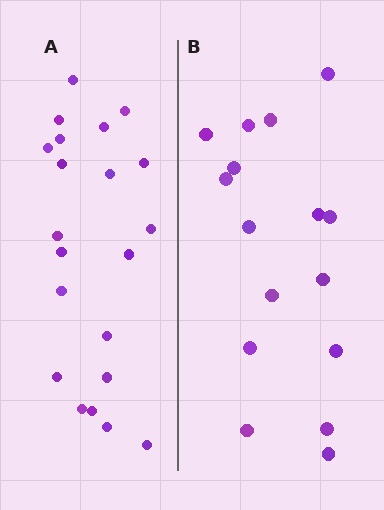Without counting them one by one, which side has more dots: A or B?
Region A (the left region) has more dots.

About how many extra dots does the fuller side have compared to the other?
Region A has about 5 more dots than region B.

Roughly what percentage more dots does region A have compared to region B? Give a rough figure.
About 30% more.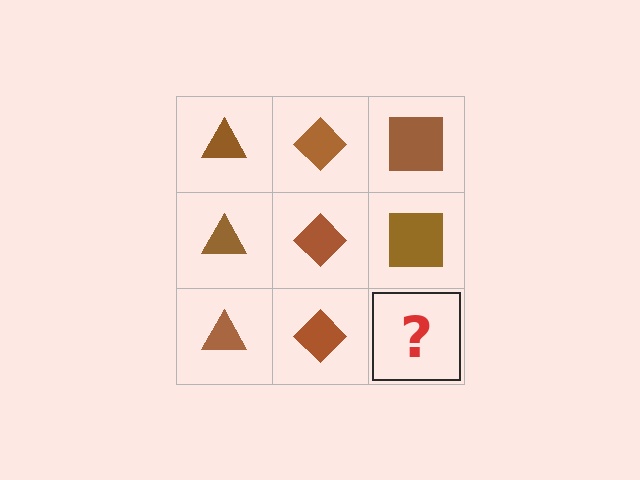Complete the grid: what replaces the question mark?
The question mark should be replaced with a brown square.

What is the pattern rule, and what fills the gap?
The rule is that each column has a consistent shape. The gap should be filled with a brown square.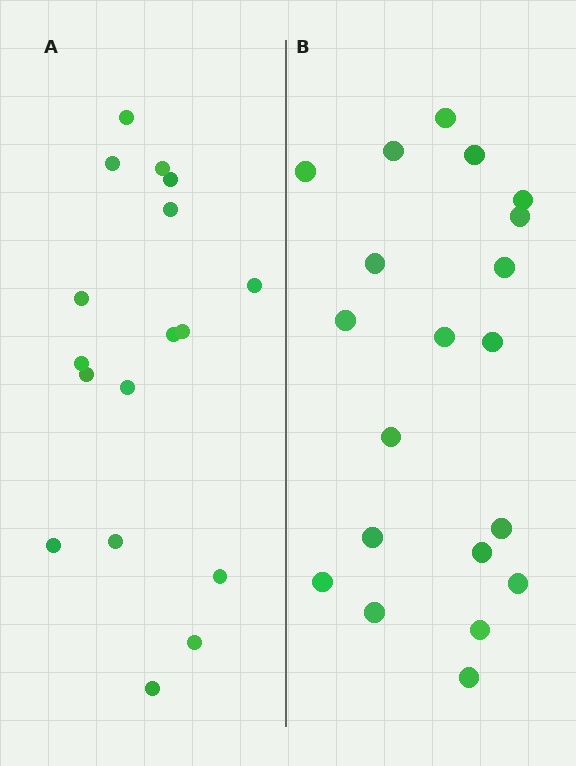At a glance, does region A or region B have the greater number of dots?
Region B (the right region) has more dots.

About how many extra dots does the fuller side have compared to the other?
Region B has just a few more — roughly 2 or 3 more dots than region A.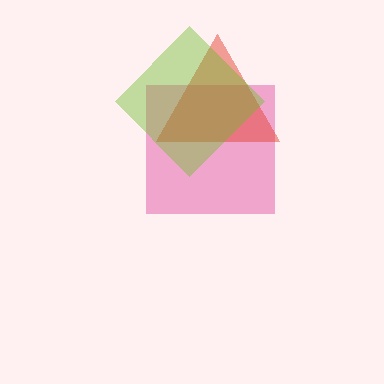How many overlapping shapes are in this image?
There are 3 overlapping shapes in the image.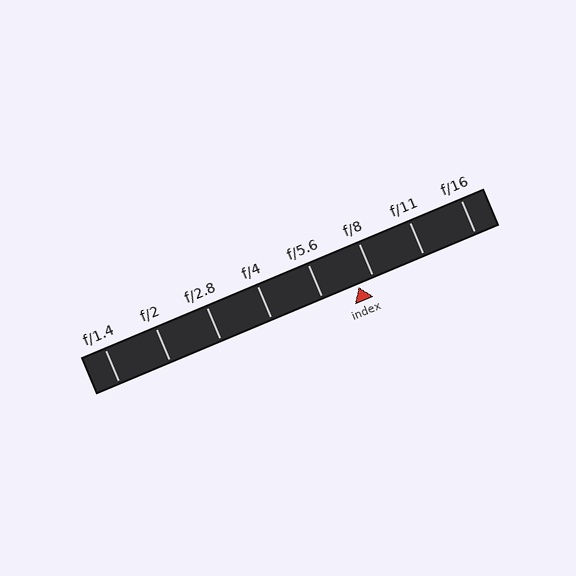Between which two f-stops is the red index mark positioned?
The index mark is between f/5.6 and f/8.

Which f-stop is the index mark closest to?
The index mark is closest to f/8.